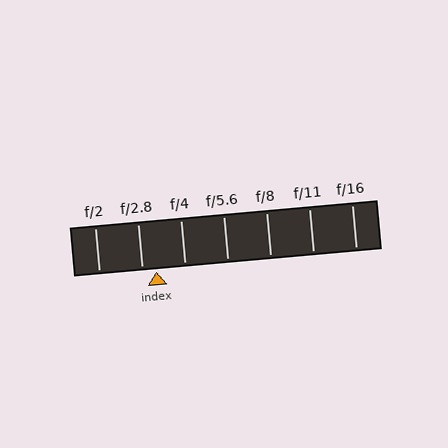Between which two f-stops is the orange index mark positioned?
The index mark is between f/2.8 and f/4.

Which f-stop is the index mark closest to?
The index mark is closest to f/2.8.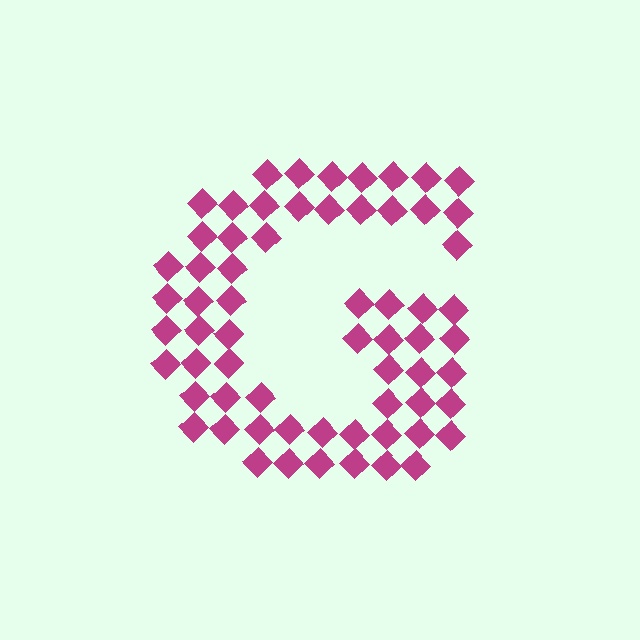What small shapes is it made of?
It is made of small diamonds.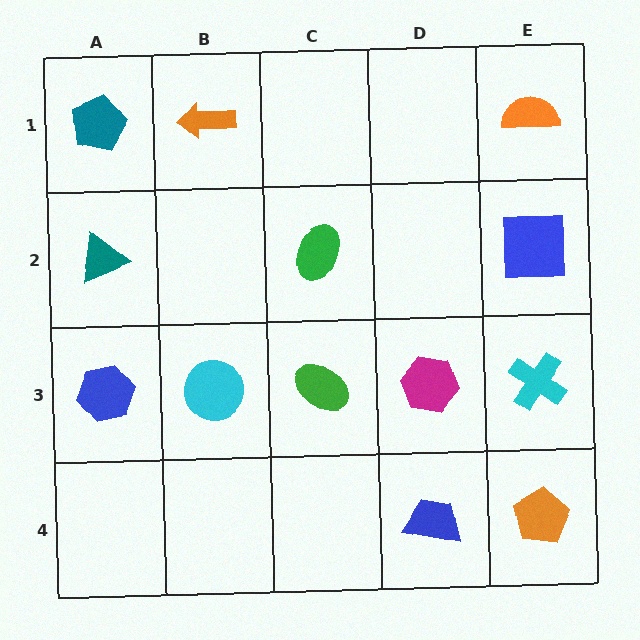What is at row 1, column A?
A teal pentagon.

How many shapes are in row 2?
3 shapes.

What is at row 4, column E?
An orange pentagon.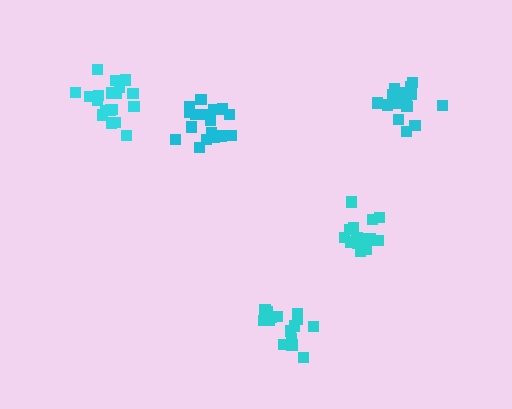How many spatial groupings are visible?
There are 5 spatial groupings.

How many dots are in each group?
Group 1: 15 dots, Group 2: 15 dots, Group 3: 17 dots, Group 4: 18 dots, Group 5: 19 dots (84 total).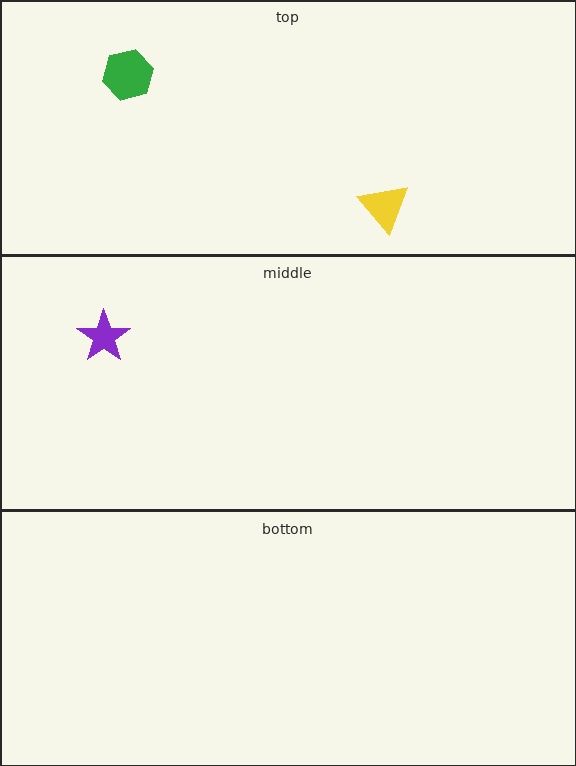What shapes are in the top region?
The yellow triangle, the green hexagon.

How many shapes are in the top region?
2.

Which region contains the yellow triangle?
The top region.